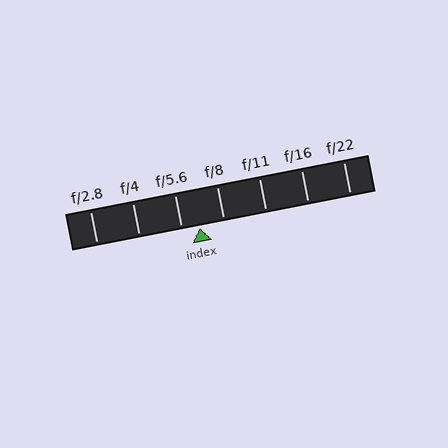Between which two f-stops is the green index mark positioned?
The index mark is between f/5.6 and f/8.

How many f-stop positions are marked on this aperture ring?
There are 7 f-stop positions marked.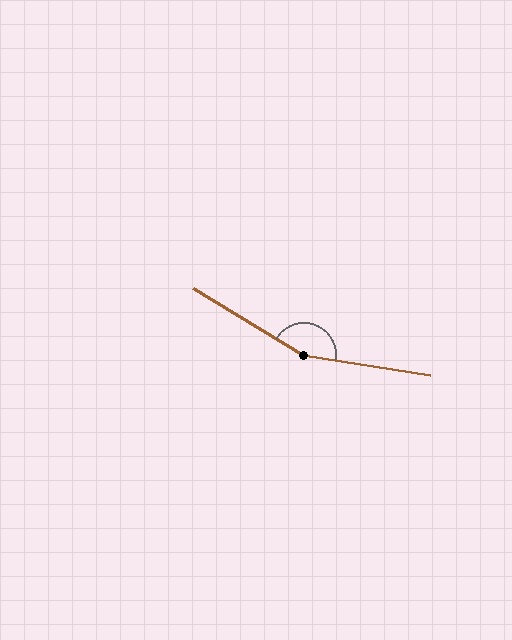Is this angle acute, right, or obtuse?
It is obtuse.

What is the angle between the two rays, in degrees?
Approximately 158 degrees.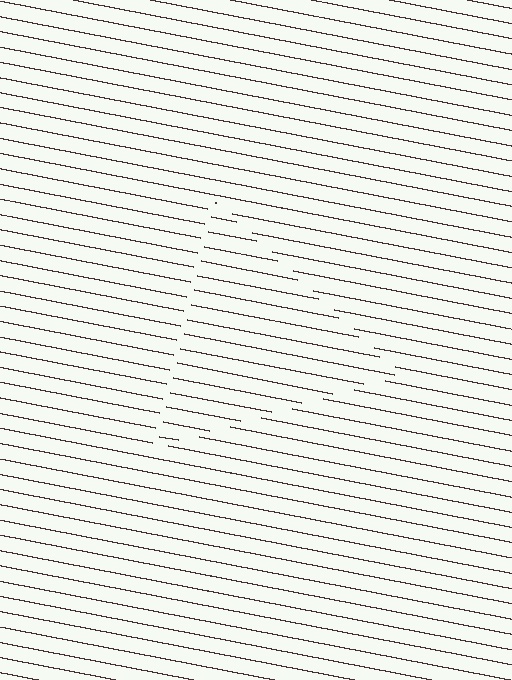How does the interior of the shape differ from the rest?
The interior of the shape contains the same grating, shifted by half a period — the contour is defined by the phase discontinuity where line-ends from the inner and outer gratings abut.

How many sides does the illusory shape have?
3 sides — the line-ends trace a triangle.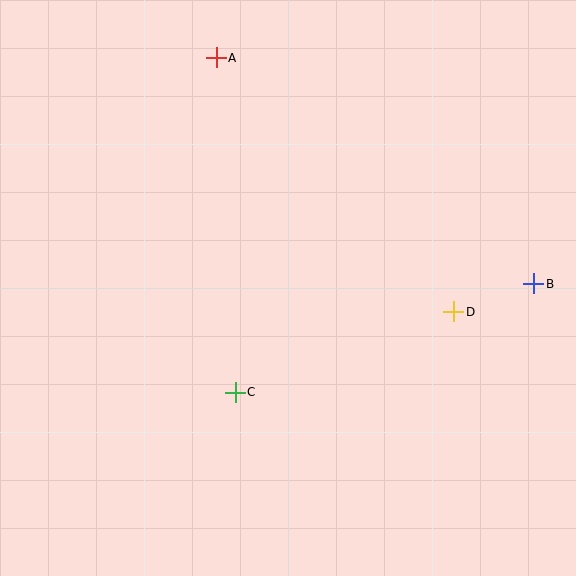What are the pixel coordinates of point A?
Point A is at (216, 58).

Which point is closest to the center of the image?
Point C at (235, 392) is closest to the center.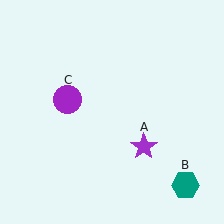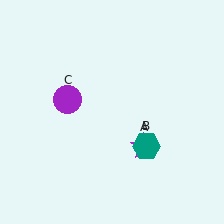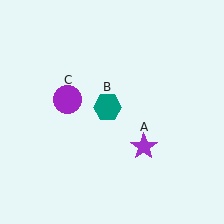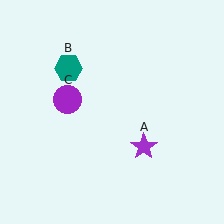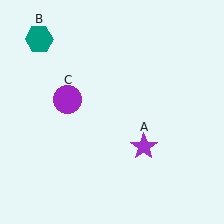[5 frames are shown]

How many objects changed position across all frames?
1 object changed position: teal hexagon (object B).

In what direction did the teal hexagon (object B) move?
The teal hexagon (object B) moved up and to the left.